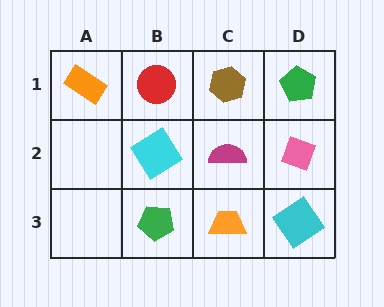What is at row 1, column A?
An orange rectangle.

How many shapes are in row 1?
4 shapes.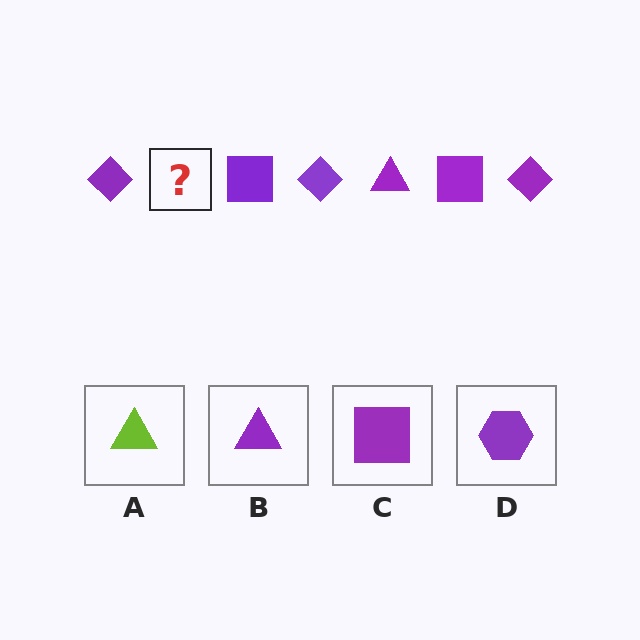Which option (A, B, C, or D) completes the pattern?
B.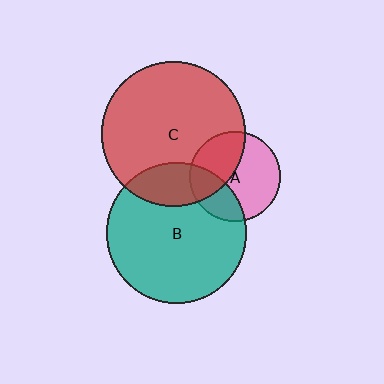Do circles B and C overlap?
Yes.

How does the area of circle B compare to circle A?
Approximately 2.4 times.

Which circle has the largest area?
Circle C (red).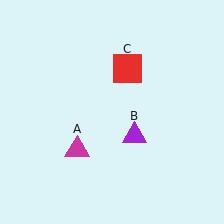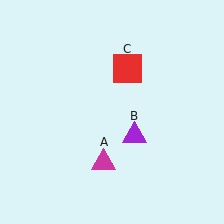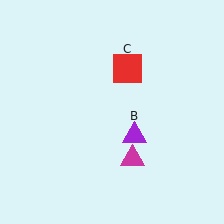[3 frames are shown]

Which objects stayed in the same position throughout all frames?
Purple triangle (object B) and red square (object C) remained stationary.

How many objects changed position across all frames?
1 object changed position: magenta triangle (object A).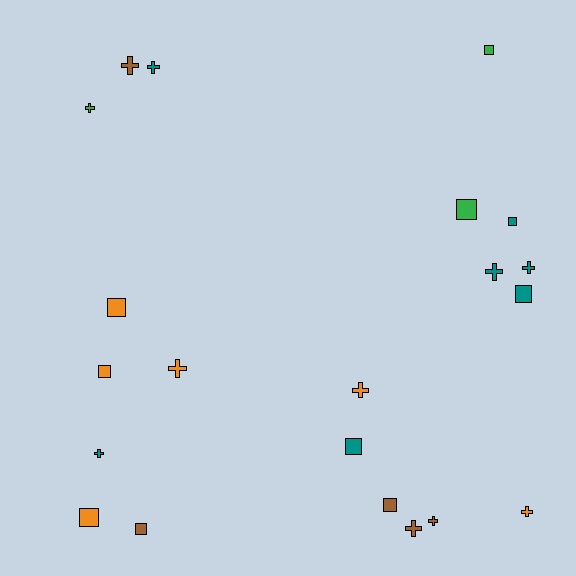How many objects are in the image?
There are 21 objects.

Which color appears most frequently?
Teal, with 7 objects.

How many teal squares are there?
There are 3 teal squares.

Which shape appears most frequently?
Cross, with 11 objects.